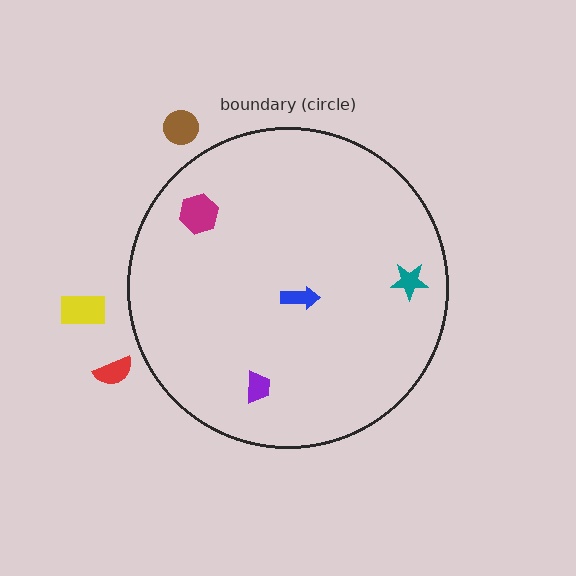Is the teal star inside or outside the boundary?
Inside.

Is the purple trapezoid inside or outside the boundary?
Inside.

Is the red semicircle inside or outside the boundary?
Outside.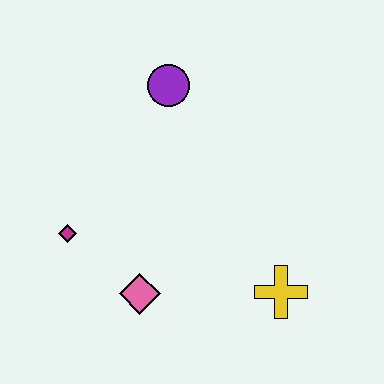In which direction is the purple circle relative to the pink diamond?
The purple circle is above the pink diamond.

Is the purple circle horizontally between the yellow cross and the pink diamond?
Yes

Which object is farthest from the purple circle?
The yellow cross is farthest from the purple circle.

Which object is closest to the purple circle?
The magenta diamond is closest to the purple circle.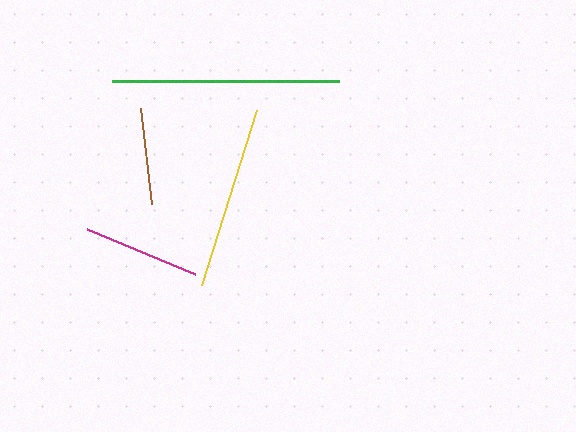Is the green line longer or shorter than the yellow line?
The green line is longer than the yellow line.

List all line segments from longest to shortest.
From longest to shortest: green, yellow, magenta, brown.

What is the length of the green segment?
The green segment is approximately 227 pixels long.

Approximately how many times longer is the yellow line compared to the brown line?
The yellow line is approximately 1.9 times the length of the brown line.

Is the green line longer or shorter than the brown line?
The green line is longer than the brown line.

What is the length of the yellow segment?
The yellow segment is approximately 184 pixels long.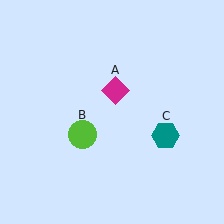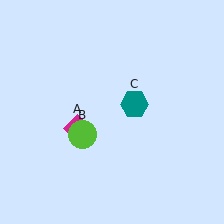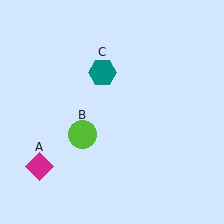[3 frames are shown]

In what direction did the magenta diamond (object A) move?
The magenta diamond (object A) moved down and to the left.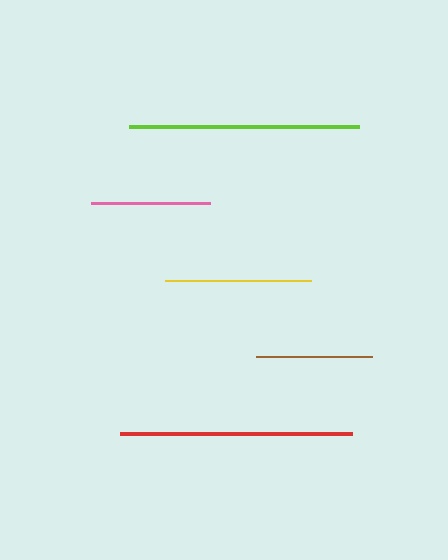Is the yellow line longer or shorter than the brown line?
The yellow line is longer than the brown line.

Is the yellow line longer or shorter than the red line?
The red line is longer than the yellow line.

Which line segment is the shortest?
The brown line is the shortest at approximately 117 pixels.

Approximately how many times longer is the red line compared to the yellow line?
The red line is approximately 1.6 times the length of the yellow line.